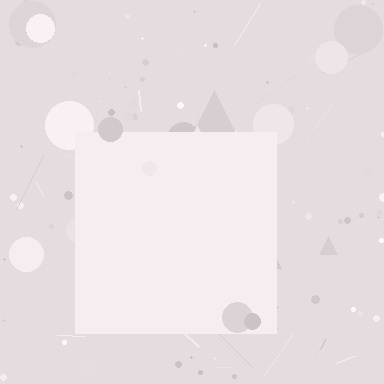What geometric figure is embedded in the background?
A square is embedded in the background.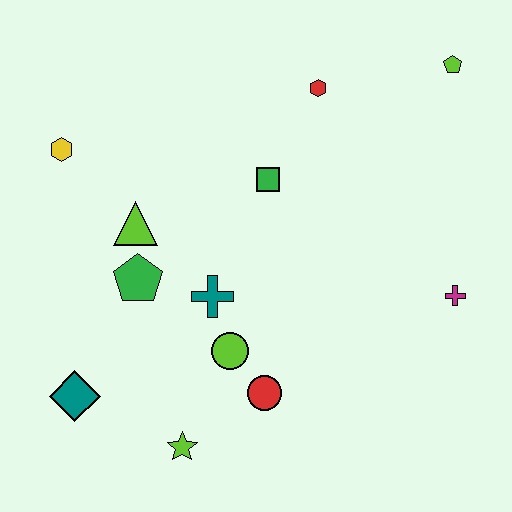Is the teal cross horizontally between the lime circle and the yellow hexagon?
Yes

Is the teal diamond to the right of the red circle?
No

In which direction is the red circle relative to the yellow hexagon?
The red circle is below the yellow hexagon.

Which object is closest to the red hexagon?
The green square is closest to the red hexagon.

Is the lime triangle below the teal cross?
No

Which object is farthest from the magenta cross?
The yellow hexagon is farthest from the magenta cross.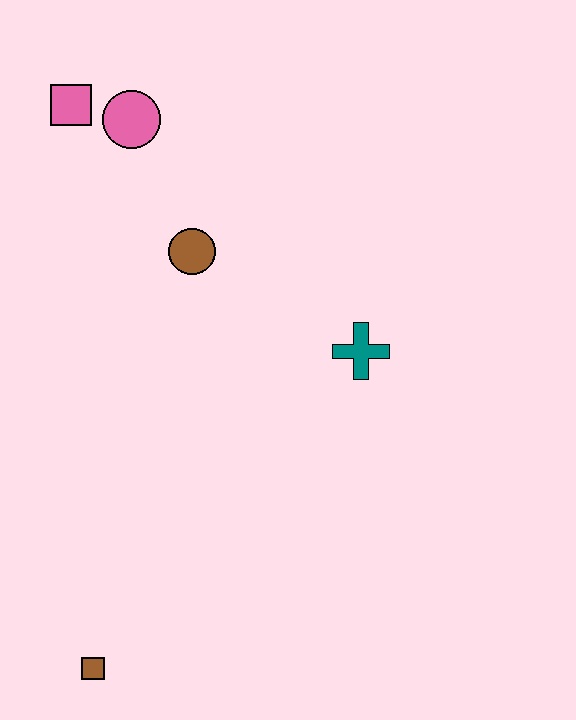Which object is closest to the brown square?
The teal cross is closest to the brown square.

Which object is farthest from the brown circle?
The brown square is farthest from the brown circle.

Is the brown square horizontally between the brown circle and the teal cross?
No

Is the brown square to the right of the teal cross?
No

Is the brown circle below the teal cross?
No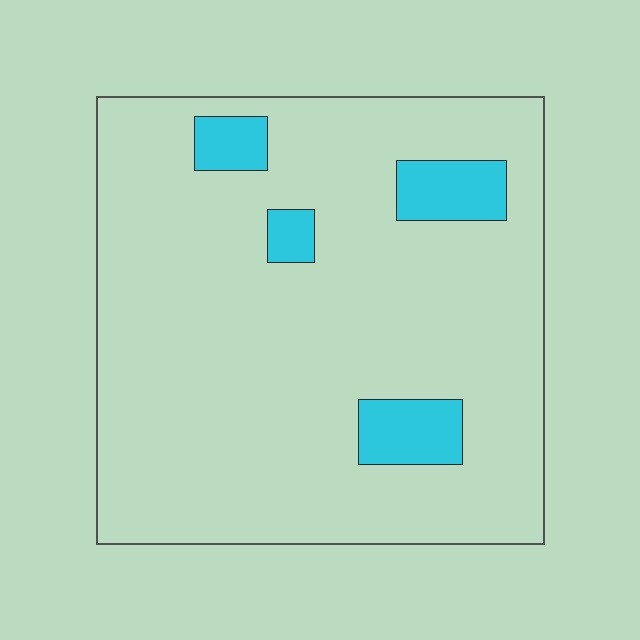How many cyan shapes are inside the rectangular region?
4.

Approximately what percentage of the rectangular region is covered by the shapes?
Approximately 10%.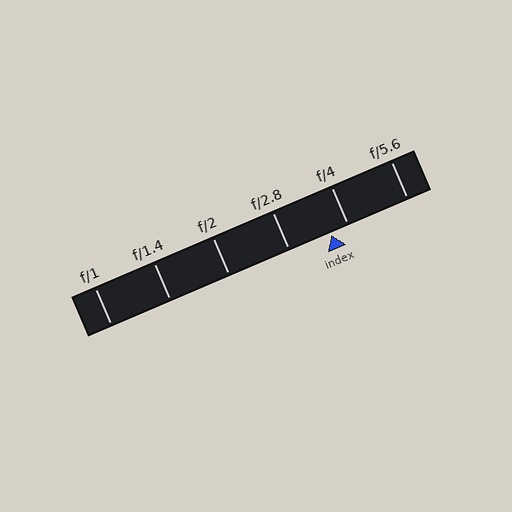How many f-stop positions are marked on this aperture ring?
There are 6 f-stop positions marked.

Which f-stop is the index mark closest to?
The index mark is closest to f/4.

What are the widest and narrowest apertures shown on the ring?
The widest aperture shown is f/1 and the narrowest is f/5.6.